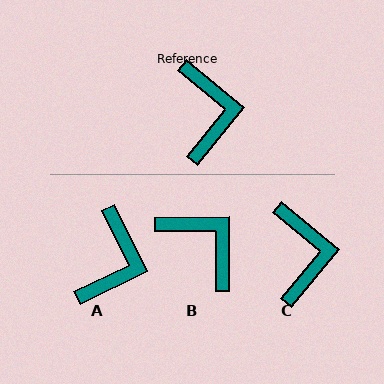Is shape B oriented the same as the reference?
No, it is off by about 40 degrees.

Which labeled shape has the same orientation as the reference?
C.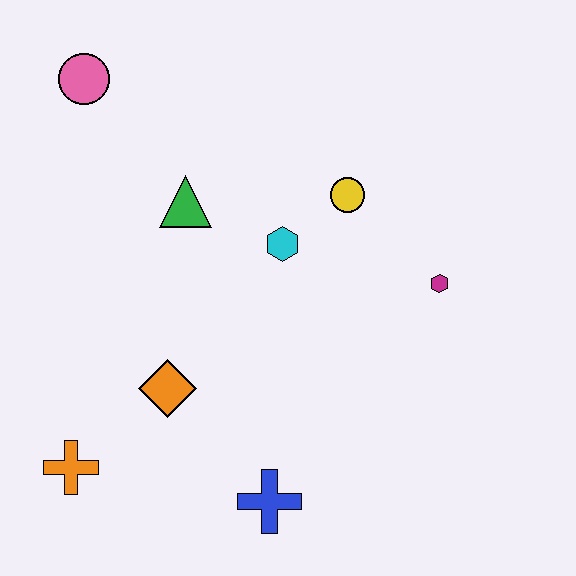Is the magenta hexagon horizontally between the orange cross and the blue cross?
No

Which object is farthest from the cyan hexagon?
The orange cross is farthest from the cyan hexagon.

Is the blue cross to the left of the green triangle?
No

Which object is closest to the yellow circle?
The cyan hexagon is closest to the yellow circle.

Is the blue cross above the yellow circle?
No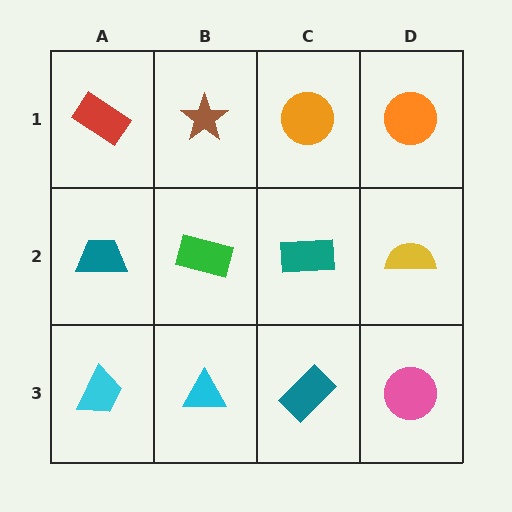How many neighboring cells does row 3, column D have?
2.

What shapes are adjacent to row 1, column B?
A green rectangle (row 2, column B), a red rectangle (row 1, column A), an orange circle (row 1, column C).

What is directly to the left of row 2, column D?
A teal rectangle.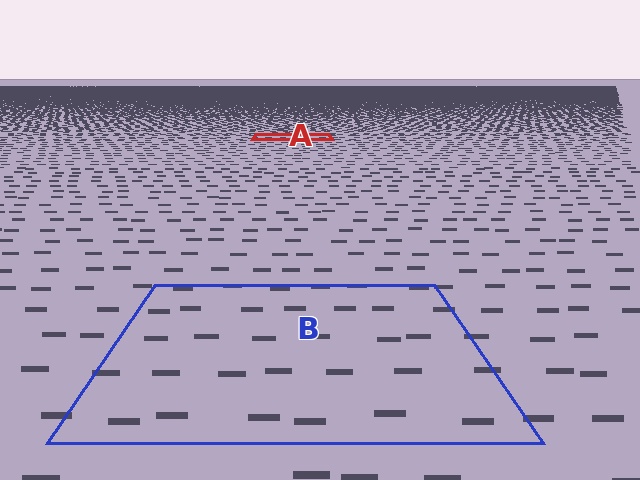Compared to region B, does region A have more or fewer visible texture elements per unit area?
Region A has more texture elements per unit area — they are packed more densely because it is farther away.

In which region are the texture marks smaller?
The texture marks are smaller in region A, because it is farther away.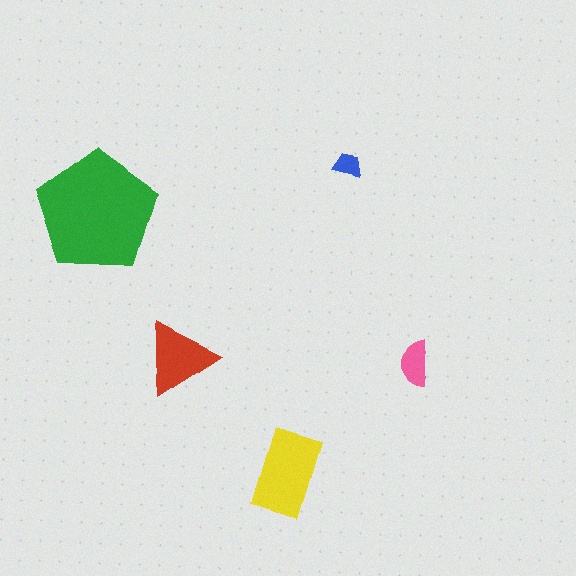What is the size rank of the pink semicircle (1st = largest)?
4th.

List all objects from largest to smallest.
The green pentagon, the yellow rectangle, the red triangle, the pink semicircle, the blue trapezoid.